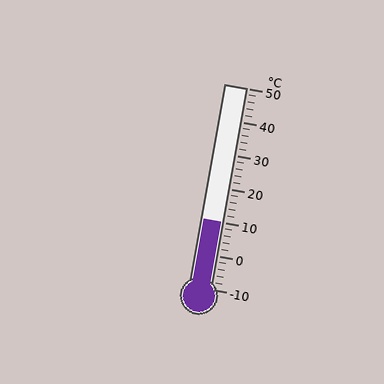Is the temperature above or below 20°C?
The temperature is below 20°C.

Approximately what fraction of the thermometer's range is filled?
The thermometer is filled to approximately 35% of its range.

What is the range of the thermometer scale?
The thermometer scale ranges from -10°C to 50°C.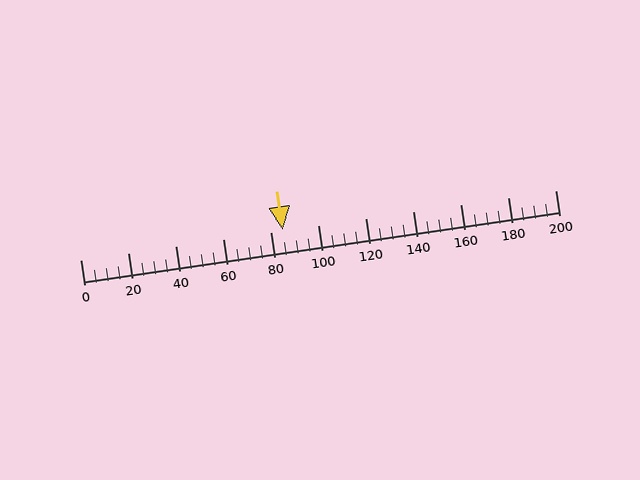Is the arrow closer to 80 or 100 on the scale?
The arrow is closer to 80.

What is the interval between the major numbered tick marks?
The major tick marks are spaced 20 units apart.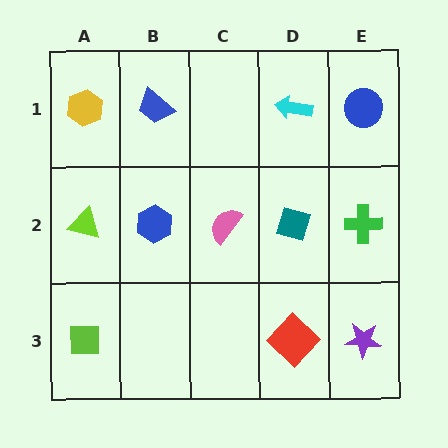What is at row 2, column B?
A blue hexagon.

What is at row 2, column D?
A teal diamond.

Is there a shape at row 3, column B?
No, that cell is empty.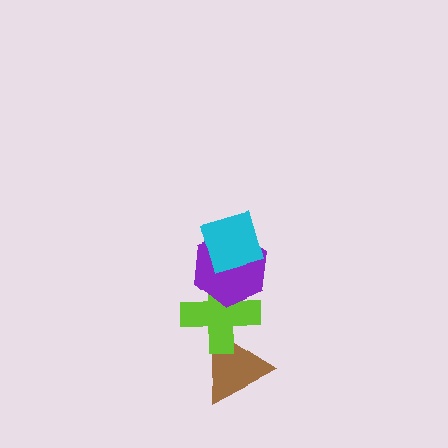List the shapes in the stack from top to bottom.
From top to bottom: the cyan diamond, the purple hexagon, the lime cross, the brown triangle.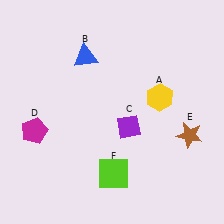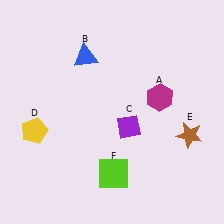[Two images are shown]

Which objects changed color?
A changed from yellow to magenta. D changed from magenta to yellow.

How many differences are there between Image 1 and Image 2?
There are 2 differences between the two images.